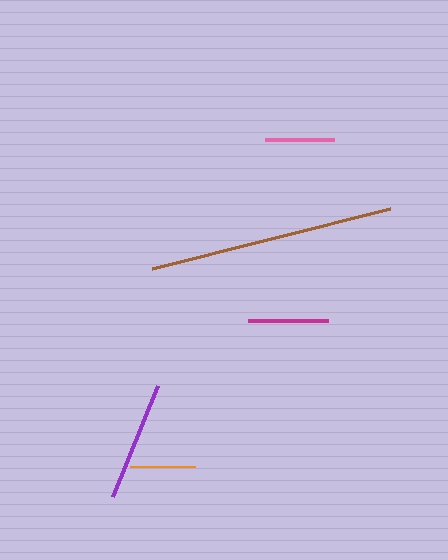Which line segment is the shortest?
The orange line is the shortest at approximately 65 pixels.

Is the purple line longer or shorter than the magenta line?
The purple line is longer than the magenta line.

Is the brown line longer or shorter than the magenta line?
The brown line is longer than the magenta line.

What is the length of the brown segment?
The brown segment is approximately 246 pixels long.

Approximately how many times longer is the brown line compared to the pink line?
The brown line is approximately 3.5 times the length of the pink line.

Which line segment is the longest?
The brown line is the longest at approximately 246 pixels.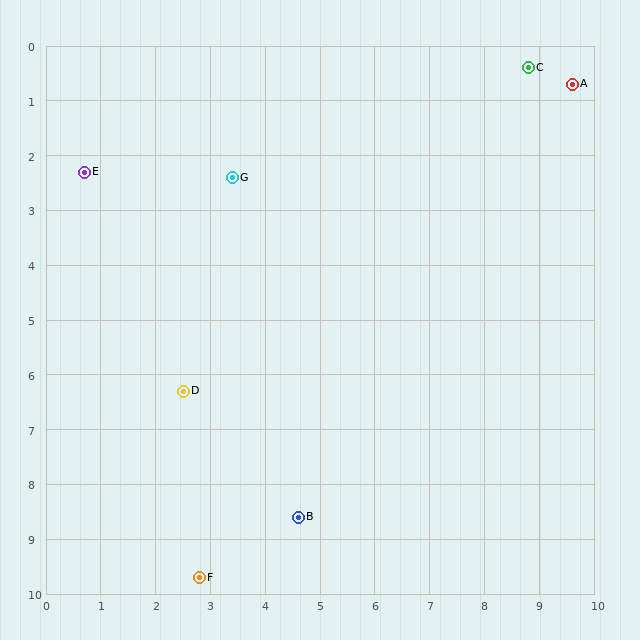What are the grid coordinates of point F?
Point F is at approximately (2.8, 9.7).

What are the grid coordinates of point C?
Point C is at approximately (8.8, 0.4).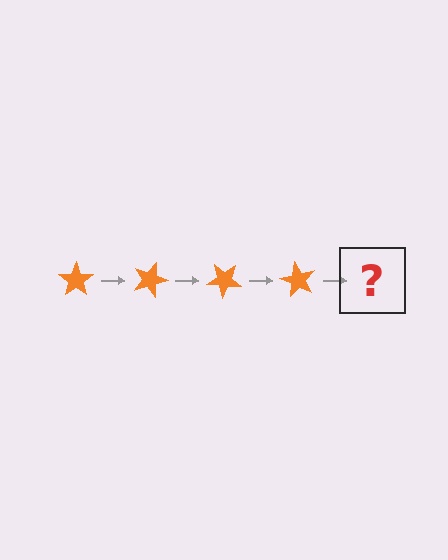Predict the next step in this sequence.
The next step is an orange star rotated 80 degrees.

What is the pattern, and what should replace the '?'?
The pattern is that the star rotates 20 degrees each step. The '?' should be an orange star rotated 80 degrees.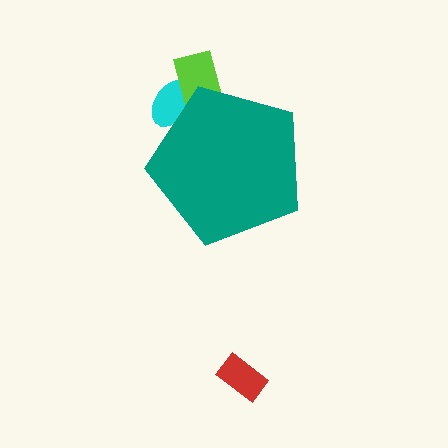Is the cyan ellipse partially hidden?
Yes, the cyan ellipse is partially hidden behind the teal pentagon.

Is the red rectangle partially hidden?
No, the red rectangle is fully visible.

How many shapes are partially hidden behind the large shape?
2 shapes are partially hidden.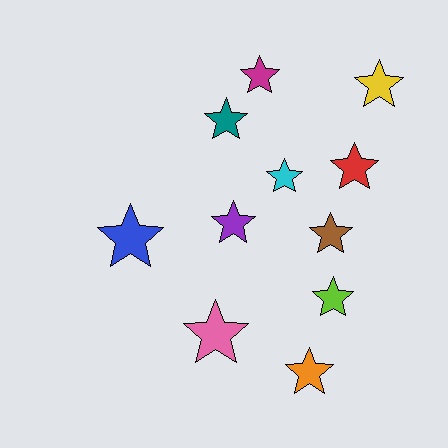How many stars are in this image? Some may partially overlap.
There are 11 stars.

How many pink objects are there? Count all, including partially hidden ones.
There is 1 pink object.